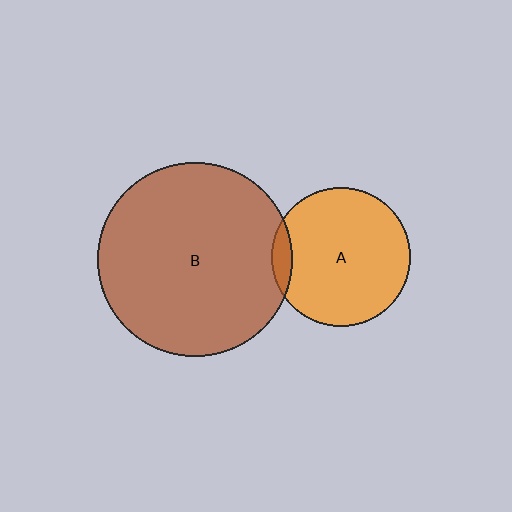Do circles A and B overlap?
Yes.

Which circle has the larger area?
Circle B (brown).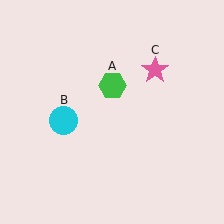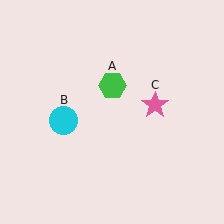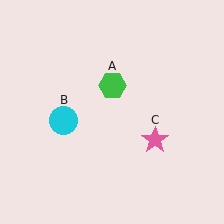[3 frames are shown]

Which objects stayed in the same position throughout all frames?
Green hexagon (object A) and cyan circle (object B) remained stationary.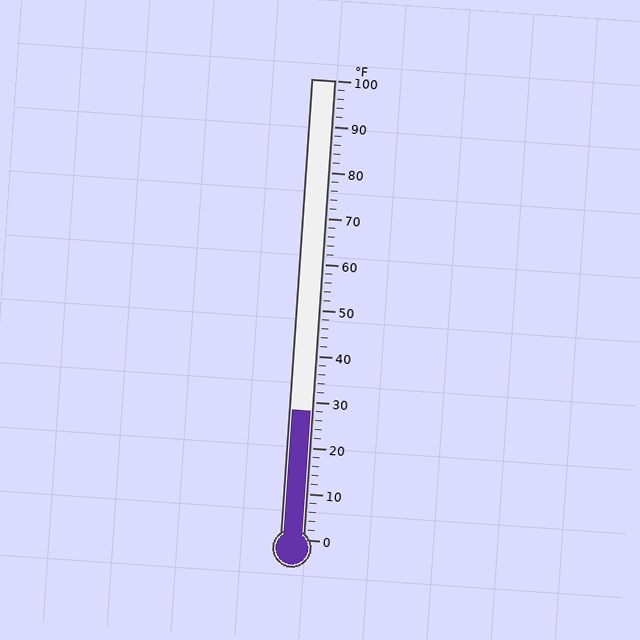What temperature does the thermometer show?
The thermometer shows approximately 28°F.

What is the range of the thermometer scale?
The thermometer scale ranges from 0°F to 100°F.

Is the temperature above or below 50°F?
The temperature is below 50°F.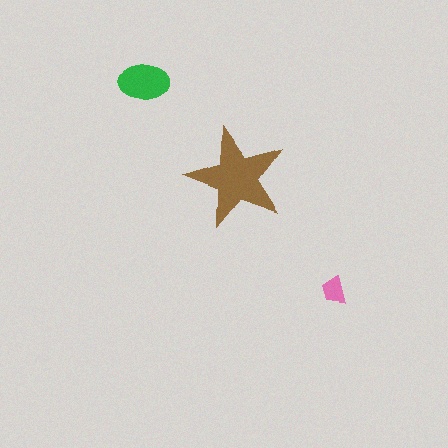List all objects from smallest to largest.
The pink trapezoid, the green ellipse, the brown star.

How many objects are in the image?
There are 3 objects in the image.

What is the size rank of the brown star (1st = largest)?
1st.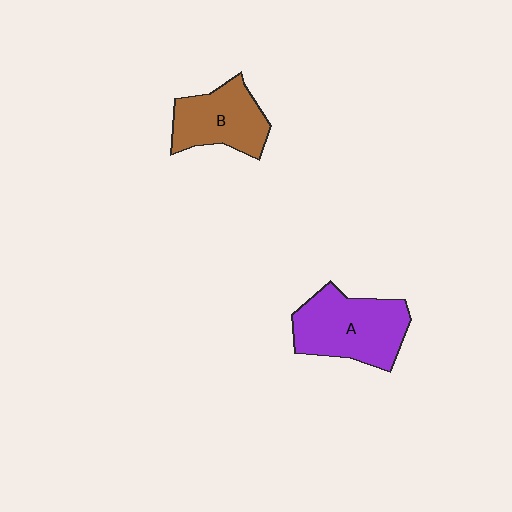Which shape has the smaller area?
Shape B (brown).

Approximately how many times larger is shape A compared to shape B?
Approximately 1.3 times.